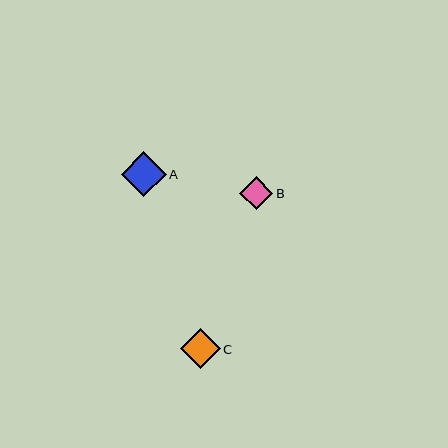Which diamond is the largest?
Diamond A is the largest with a size of approximately 45 pixels.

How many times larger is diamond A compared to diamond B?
Diamond A is approximately 1.4 times the size of diamond B.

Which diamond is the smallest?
Diamond B is the smallest with a size of approximately 33 pixels.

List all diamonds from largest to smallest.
From largest to smallest: A, C, B.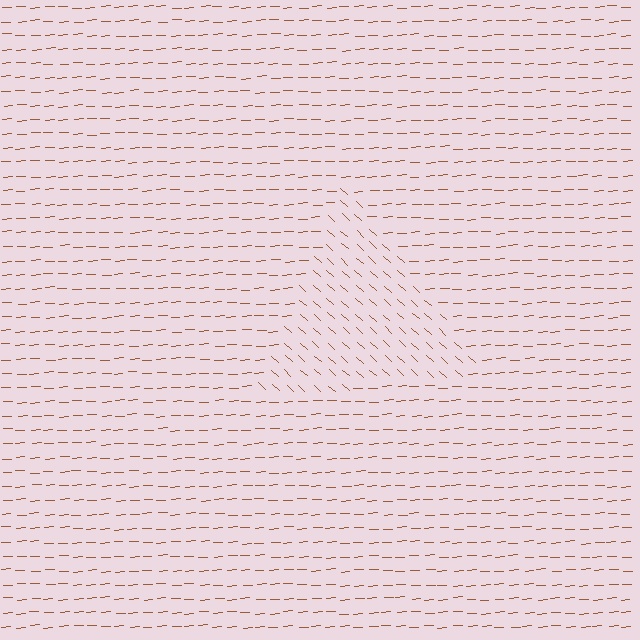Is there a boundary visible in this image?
Yes, there is a texture boundary formed by a change in line orientation.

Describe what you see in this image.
The image is filled with small brown line segments. A triangle region in the image has lines oriented differently from the surrounding lines, creating a visible texture boundary.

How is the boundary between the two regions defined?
The boundary is defined purely by a change in line orientation (approximately 45 degrees difference). All lines are the same color and thickness.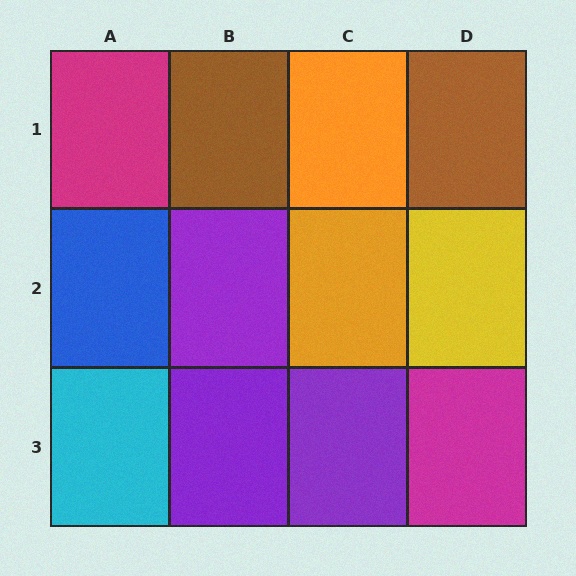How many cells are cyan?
1 cell is cyan.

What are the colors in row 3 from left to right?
Cyan, purple, purple, magenta.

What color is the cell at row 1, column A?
Magenta.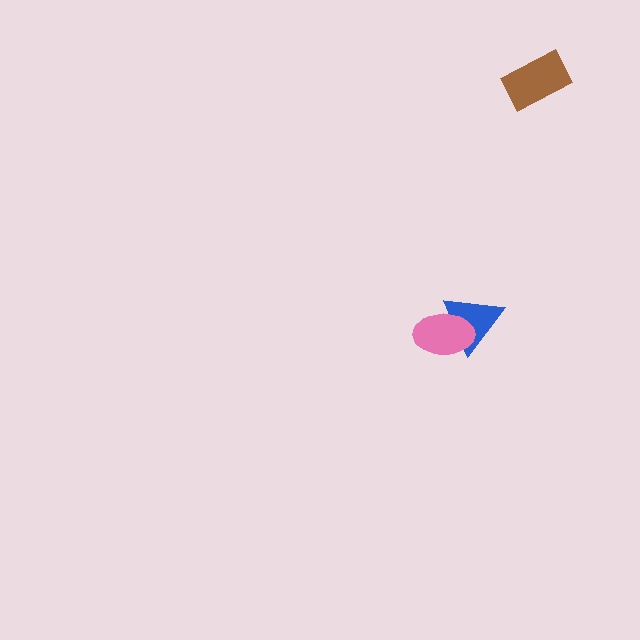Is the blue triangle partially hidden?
Yes, it is partially covered by another shape.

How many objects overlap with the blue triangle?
1 object overlaps with the blue triangle.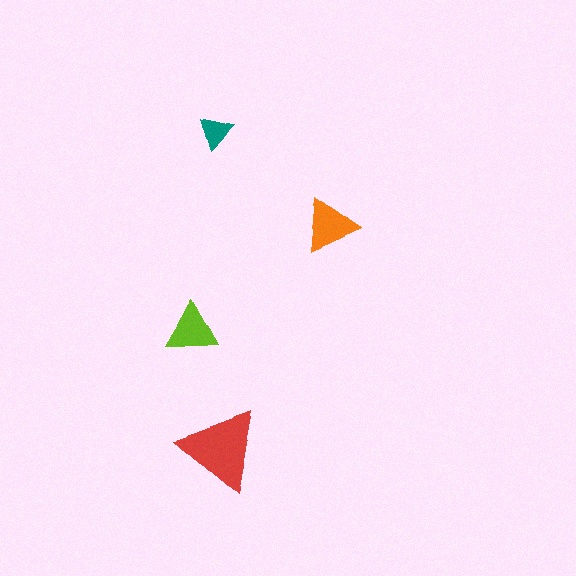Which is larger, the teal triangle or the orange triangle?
The orange one.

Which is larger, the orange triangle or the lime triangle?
The orange one.